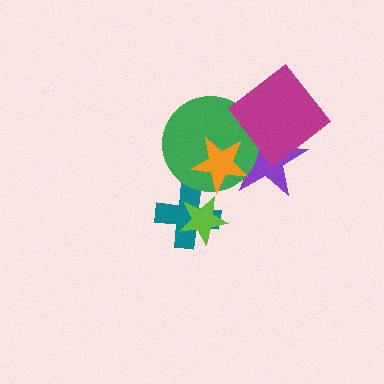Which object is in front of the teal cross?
The lime star is in front of the teal cross.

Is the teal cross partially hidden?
Yes, it is partially covered by another shape.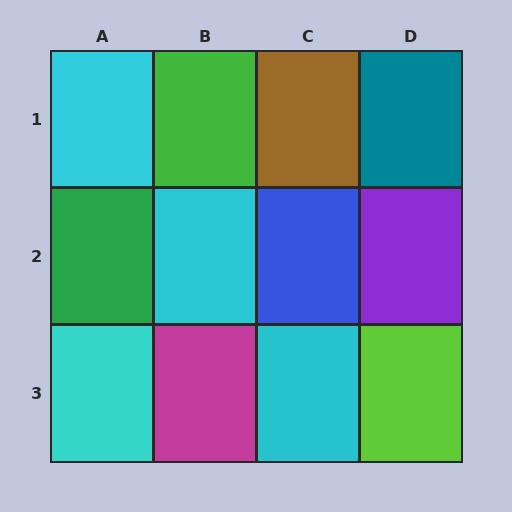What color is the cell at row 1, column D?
Teal.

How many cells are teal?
1 cell is teal.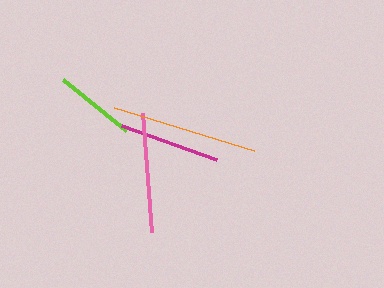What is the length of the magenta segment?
The magenta segment is approximately 101 pixels long.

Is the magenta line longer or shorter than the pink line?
The pink line is longer than the magenta line.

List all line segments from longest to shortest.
From longest to shortest: orange, pink, magenta, lime.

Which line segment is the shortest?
The lime line is the shortest at approximately 82 pixels.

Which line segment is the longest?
The orange line is the longest at approximately 147 pixels.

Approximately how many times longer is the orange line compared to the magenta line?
The orange line is approximately 1.5 times the length of the magenta line.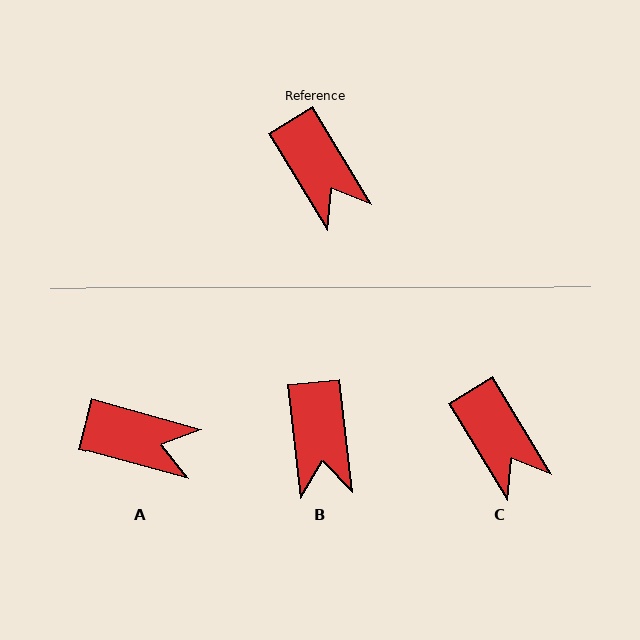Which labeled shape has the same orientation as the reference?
C.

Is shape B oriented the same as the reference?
No, it is off by about 25 degrees.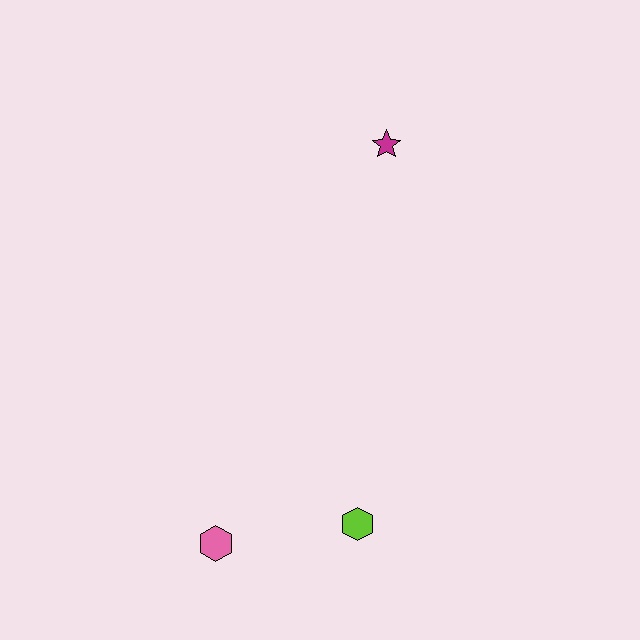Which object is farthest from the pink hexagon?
The magenta star is farthest from the pink hexagon.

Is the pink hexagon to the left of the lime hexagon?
Yes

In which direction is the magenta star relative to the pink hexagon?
The magenta star is above the pink hexagon.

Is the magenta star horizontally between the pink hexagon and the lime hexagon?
No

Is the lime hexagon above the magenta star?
No